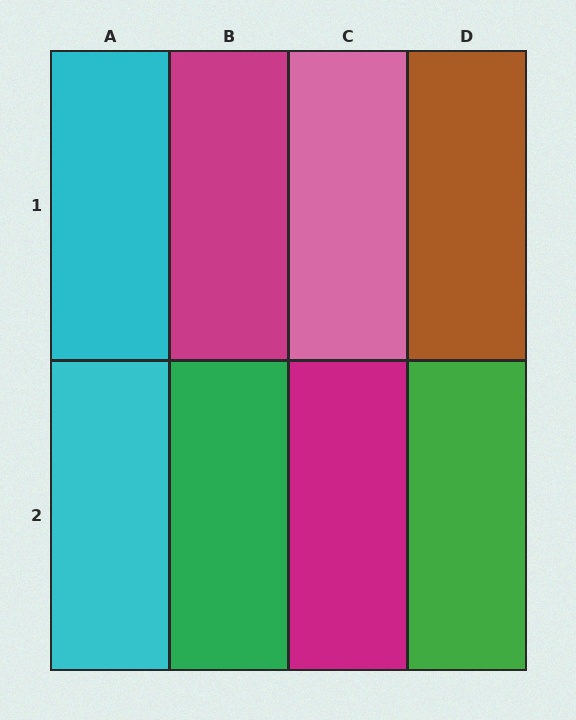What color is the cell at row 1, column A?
Cyan.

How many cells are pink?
1 cell is pink.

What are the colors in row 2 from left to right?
Cyan, green, magenta, green.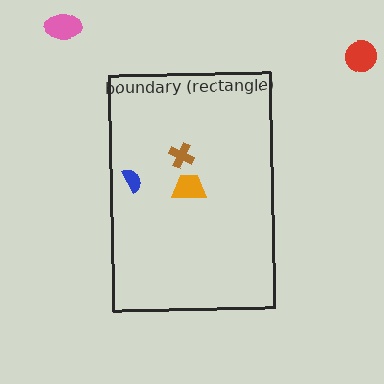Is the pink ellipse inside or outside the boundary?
Outside.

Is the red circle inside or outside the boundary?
Outside.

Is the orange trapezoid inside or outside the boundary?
Inside.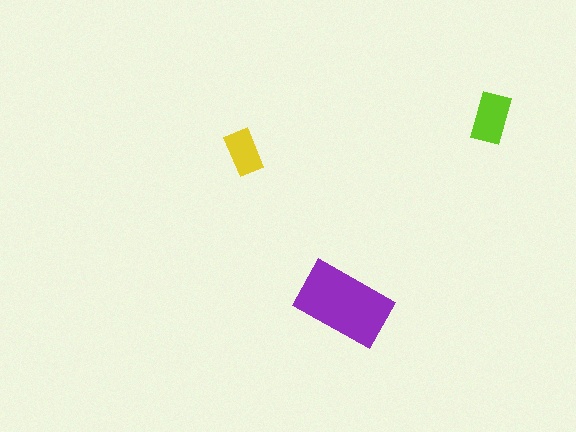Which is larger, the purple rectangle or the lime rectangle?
The purple one.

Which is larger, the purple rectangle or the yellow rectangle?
The purple one.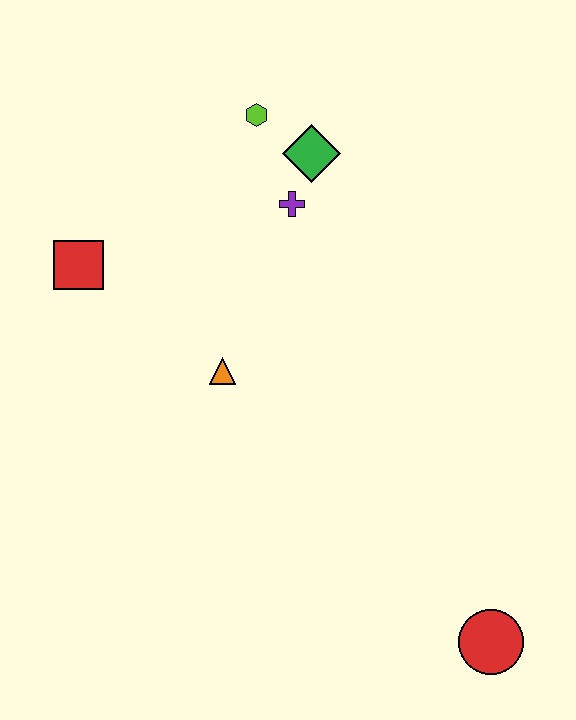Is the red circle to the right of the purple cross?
Yes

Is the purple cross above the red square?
Yes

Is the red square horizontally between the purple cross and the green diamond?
No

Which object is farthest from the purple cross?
The red circle is farthest from the purple cross.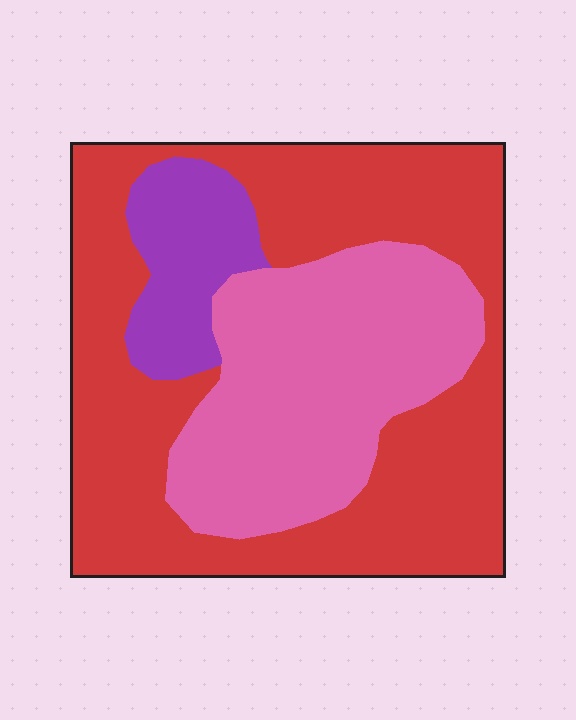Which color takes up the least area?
Purple, at roughly 10%.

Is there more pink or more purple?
Pink.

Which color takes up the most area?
Red, at roughly 55%.